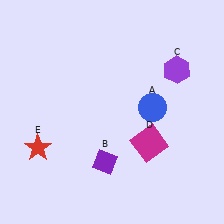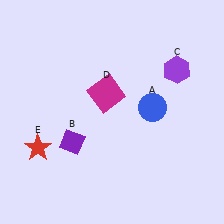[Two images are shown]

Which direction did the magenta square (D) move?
The magenta square (D) moved up.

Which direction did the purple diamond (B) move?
The purple diamond (B) moved left.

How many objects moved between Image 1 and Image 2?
2 objects moved between the two images.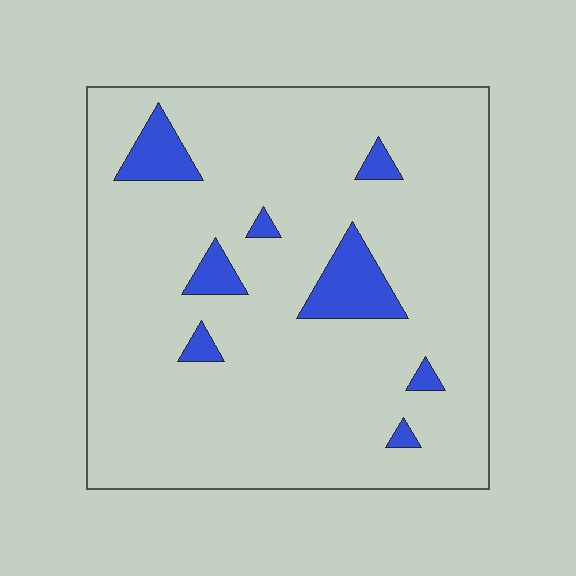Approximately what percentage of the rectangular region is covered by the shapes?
Approximately 10%.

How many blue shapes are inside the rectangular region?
8.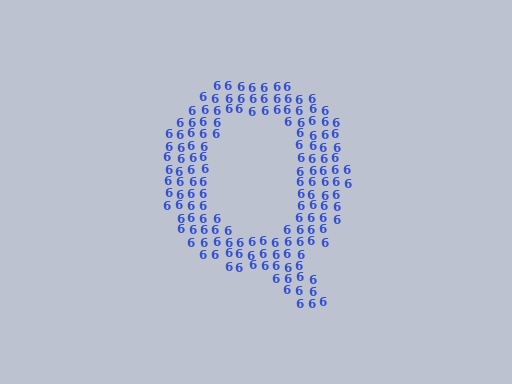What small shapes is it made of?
It is made of small digit 6's.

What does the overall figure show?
The overall figure shows the letter Q.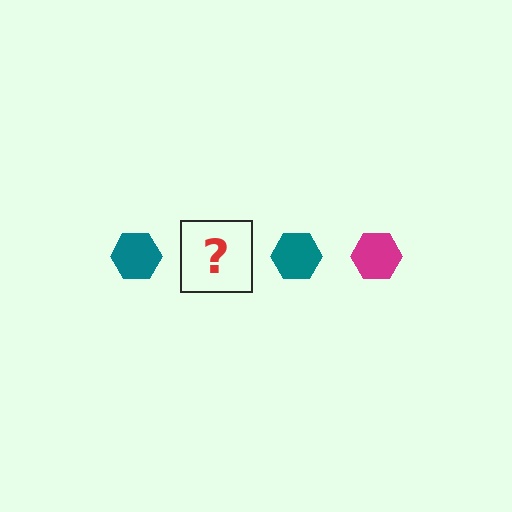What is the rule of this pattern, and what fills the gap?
The rule is that the pattern cycles through teal, magenta hexagons. The gap should be filled with a magenta hexagon.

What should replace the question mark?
The question mark should be replaced with a magenta hexagon.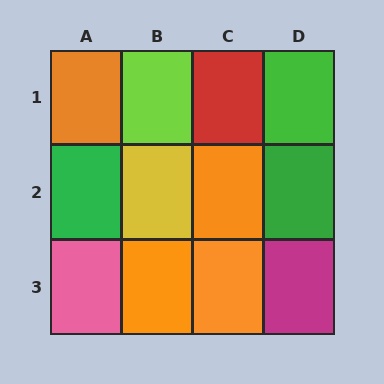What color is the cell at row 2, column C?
Orange.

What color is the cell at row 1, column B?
Lime.